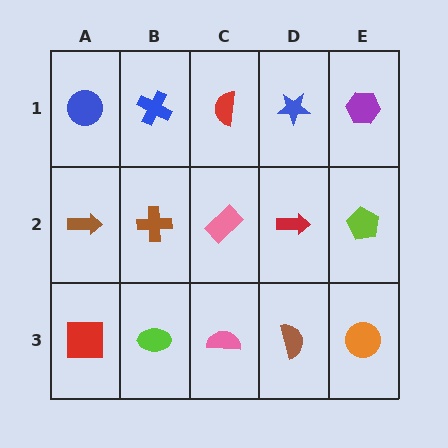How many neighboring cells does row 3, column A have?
2.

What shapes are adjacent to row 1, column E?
A lime pentagon (row 2, column E), a blue star (row 1, column D).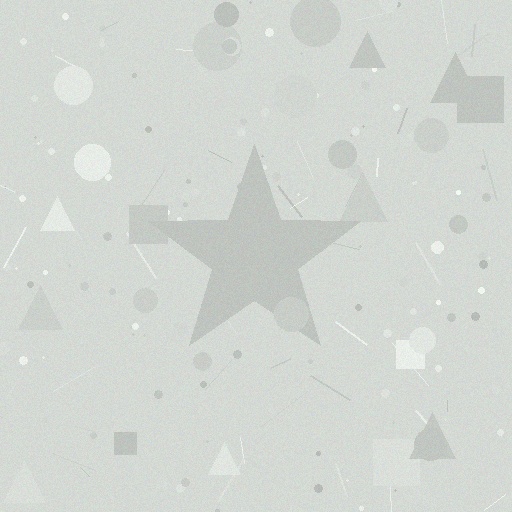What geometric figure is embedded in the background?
A star is embedded in the background.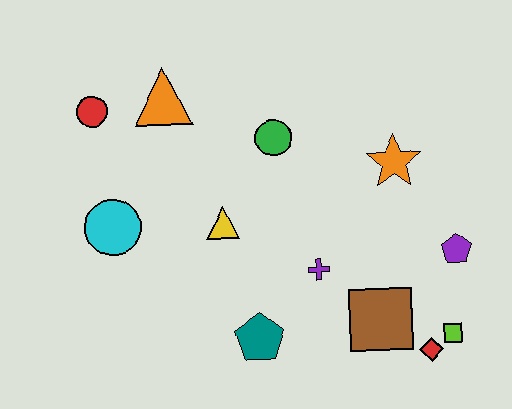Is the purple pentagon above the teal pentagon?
Yes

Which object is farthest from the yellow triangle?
The lime square is farthest from the yellow triangle.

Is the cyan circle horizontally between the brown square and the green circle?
No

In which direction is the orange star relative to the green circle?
The orange star is to the right of the green circle.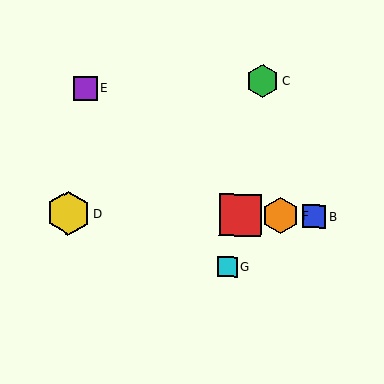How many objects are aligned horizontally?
4 objects (A, B, D, F) are aligned horizontally.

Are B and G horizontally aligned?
No, B is at y≈216 and G is at y≈267.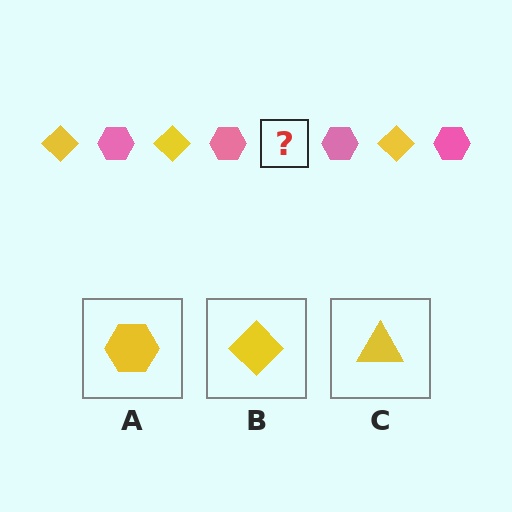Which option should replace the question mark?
Option B.